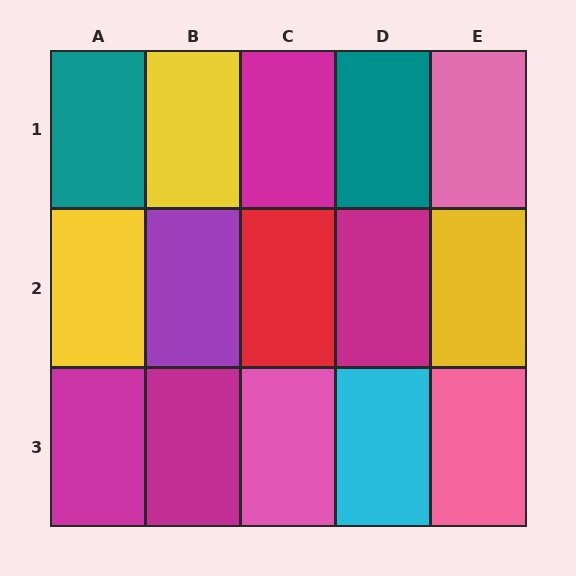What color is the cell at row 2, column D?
Magenta.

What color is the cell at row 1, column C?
Magenta.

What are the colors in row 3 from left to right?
Magenta, magenta, pink, cyan, pink.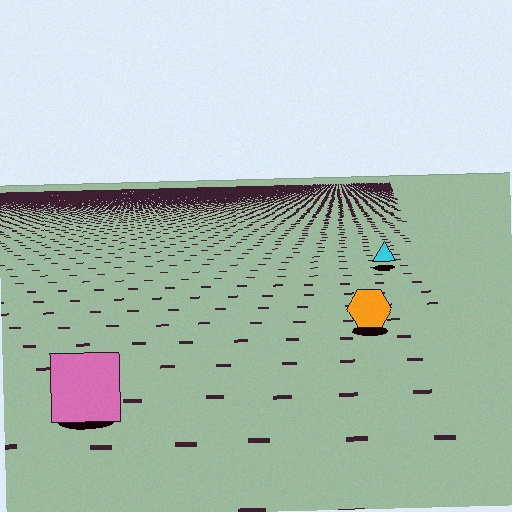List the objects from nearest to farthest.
From nearest to farthest: the pink square, the orange hexagon, the cyan triangle.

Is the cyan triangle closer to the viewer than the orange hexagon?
No. The orange hexagon is closer — you can tell from the texture gradient: the ground texture is coarser near it.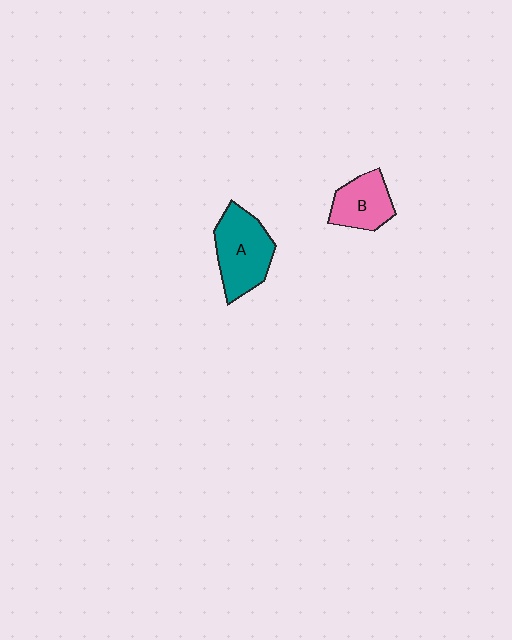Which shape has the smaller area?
Shape B (pink).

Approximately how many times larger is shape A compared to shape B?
Approximately 1.4 times.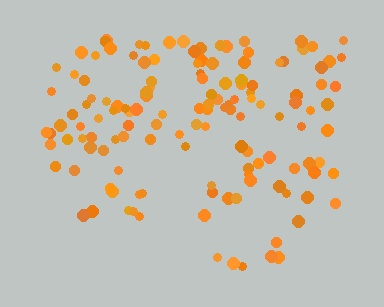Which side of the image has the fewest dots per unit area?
The bottom.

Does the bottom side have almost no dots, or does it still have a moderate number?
Still a moderate number, just noticeably fewer than the top.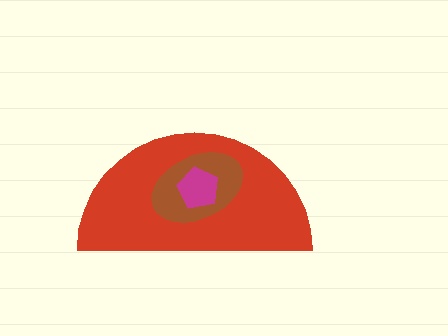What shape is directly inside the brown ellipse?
The magenta pentagon.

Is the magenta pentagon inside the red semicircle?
Yes.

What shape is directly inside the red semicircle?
The brown ellipse.